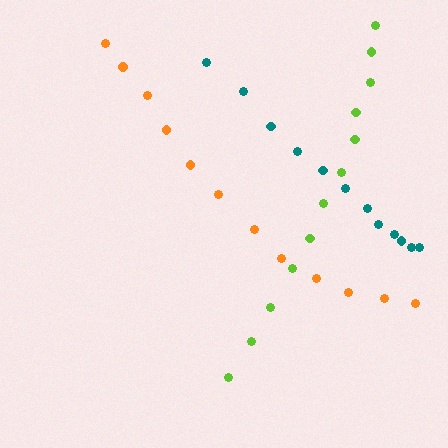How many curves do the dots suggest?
There are 3 distinct paths.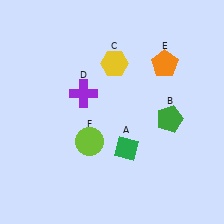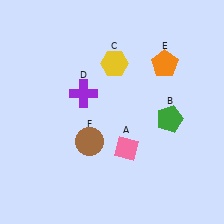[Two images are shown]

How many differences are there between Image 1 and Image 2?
There are 2 differences between the two images.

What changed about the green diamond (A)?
In Image 1, A is green. In Image 2, it changed to pink.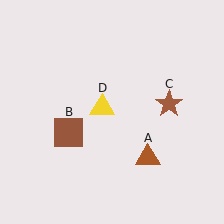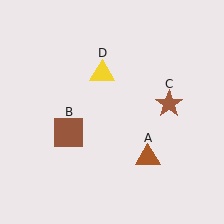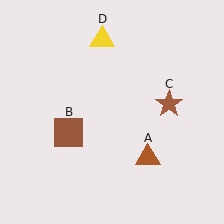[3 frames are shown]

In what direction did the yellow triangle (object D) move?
The yellow triangle (object D) moved up.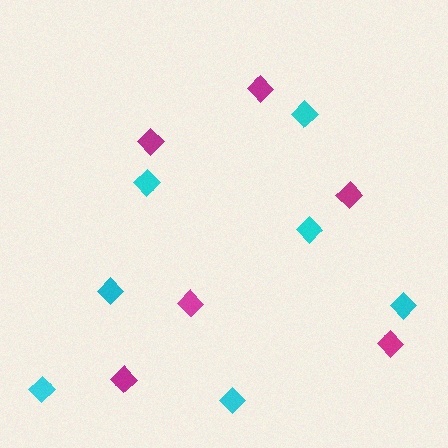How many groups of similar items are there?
There are 2 groups: one group of cyan diamonds (7) and one group of magenta diamonds (6).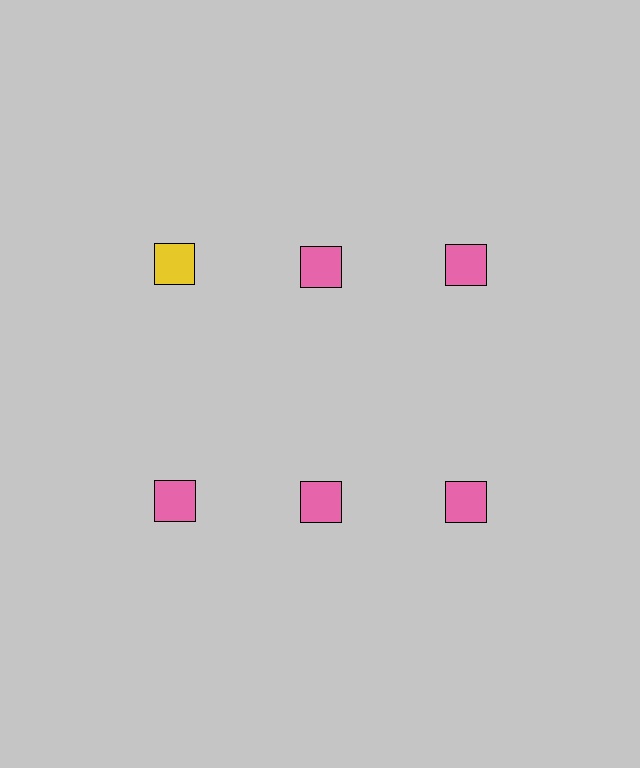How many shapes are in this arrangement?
There are 6 shapes arranged in a grid pattern.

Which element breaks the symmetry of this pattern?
The yellow square in the top row, leftmost column breaks the symmetry. All other shapes are pink squares.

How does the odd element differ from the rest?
It has a different color: yellow instead of pink.